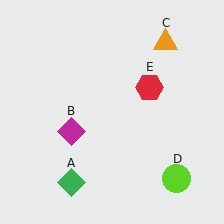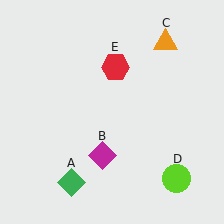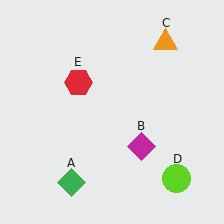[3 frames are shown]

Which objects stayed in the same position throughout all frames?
Green diamond (object A) and orange triangle (object C) and lime circle (object D) remained stationary.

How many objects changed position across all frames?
2 objects changed position: magenta diamond (object B), red hexagon (object E).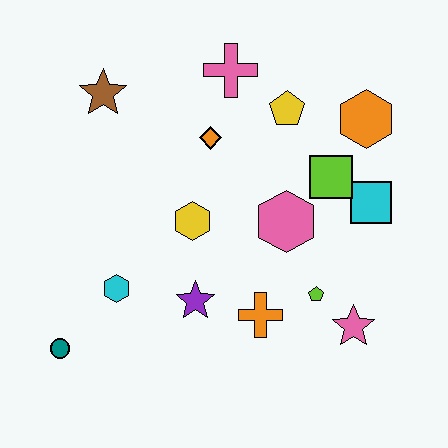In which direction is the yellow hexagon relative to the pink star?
The yellow hexagon is to the left of the pink star.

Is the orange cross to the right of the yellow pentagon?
No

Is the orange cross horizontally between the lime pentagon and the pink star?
No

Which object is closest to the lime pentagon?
The pink star is closest to the lime pentagon.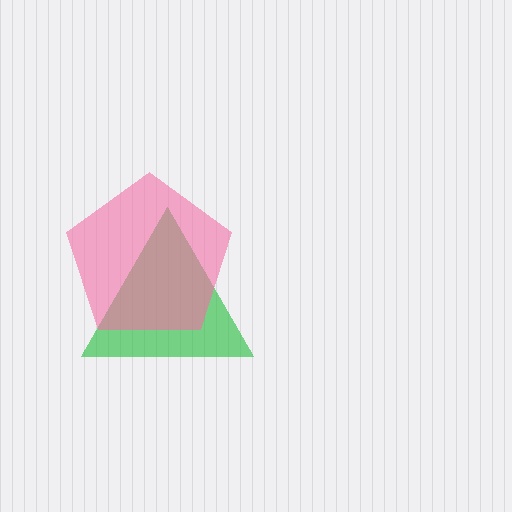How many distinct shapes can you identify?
There are 2 distinct shapes: a green triangle, a pink pentagon.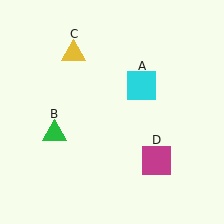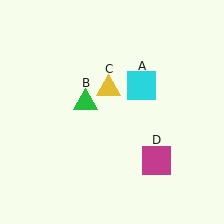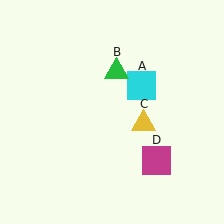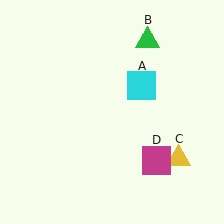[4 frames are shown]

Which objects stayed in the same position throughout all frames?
Cyan square (object A) and magenta square (object D) remained stationary.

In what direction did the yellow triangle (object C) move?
The yellow triangle (object C) moved down and to the right.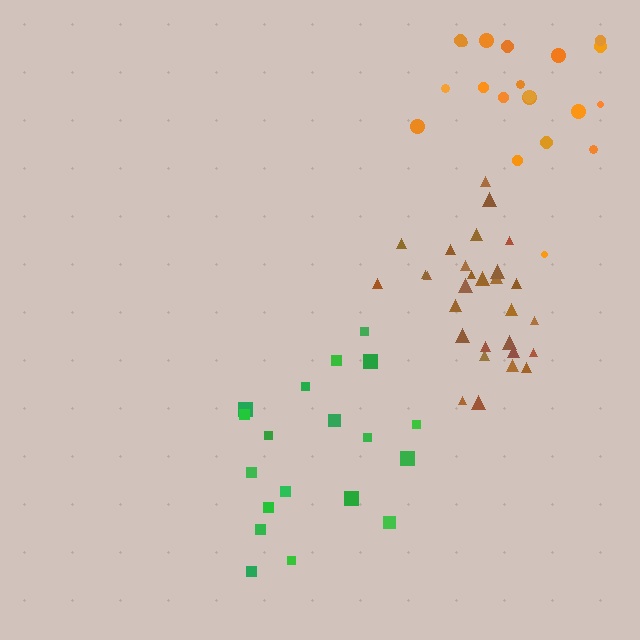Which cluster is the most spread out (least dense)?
Green.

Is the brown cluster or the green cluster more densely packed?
Brown.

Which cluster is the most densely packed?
Brown.